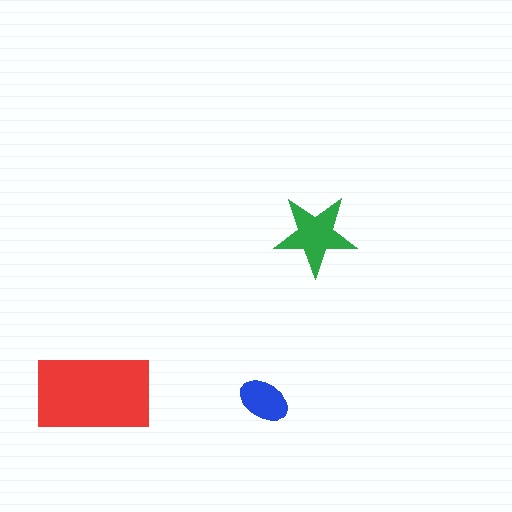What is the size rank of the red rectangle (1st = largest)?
1st.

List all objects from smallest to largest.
The blue ellipse, the green star, the red rectangle.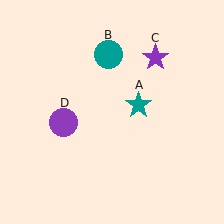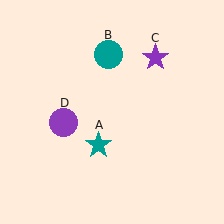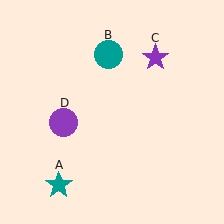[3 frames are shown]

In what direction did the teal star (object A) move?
The teal star (object A) moved down and to the left.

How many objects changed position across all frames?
1 object changed position: teal star (object A).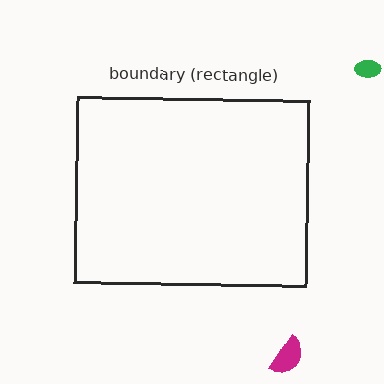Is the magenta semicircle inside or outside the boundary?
Outside.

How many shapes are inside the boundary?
0 inside, 2 outside.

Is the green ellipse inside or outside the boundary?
Outside.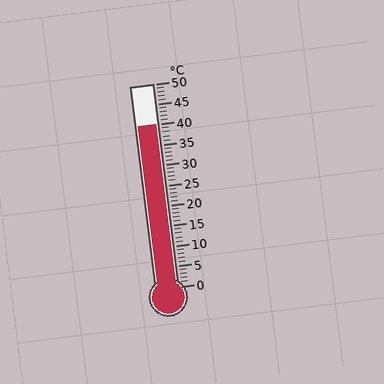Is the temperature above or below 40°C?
The temperature is at 40°C.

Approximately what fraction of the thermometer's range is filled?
The thermometer is filled to approximately 80% of its range.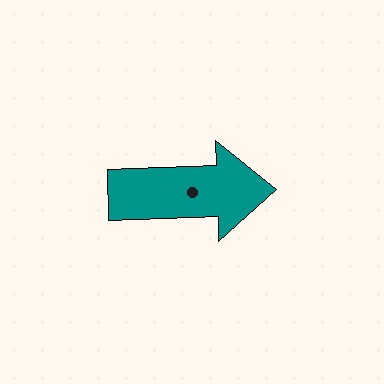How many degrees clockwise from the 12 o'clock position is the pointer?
Approximately 88 degrees.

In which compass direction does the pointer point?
East.